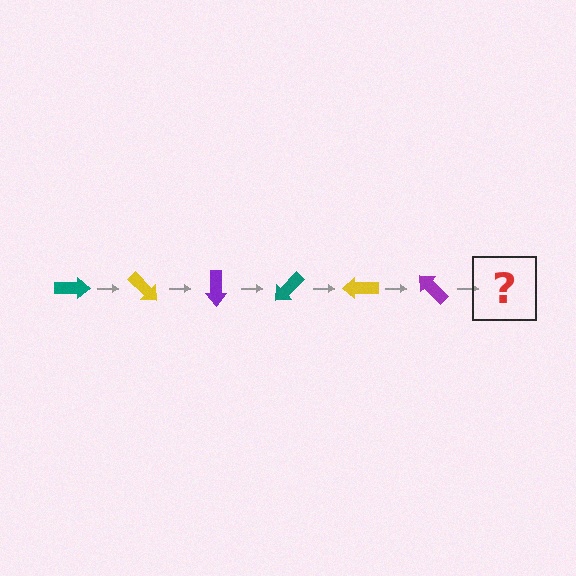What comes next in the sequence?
The next element should be a teal arrow, rotated 270 degrees from the start.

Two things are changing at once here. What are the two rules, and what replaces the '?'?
The two rules are that it rotates 45 degrees each step and the color cycles through teal, yellow, and purple. The '?' should be a teal arrow, rotated 270 degrees from the start.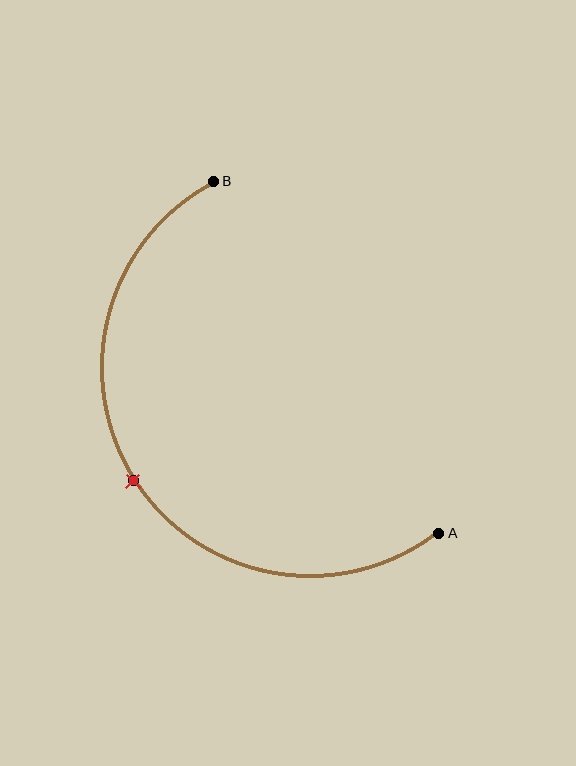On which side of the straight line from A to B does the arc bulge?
The arc bulges to the left of the straight line connecting A and B.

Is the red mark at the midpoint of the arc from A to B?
Yes. The red mark lies on the arc at equal arc-length from both A and B — it is the arc midpoint.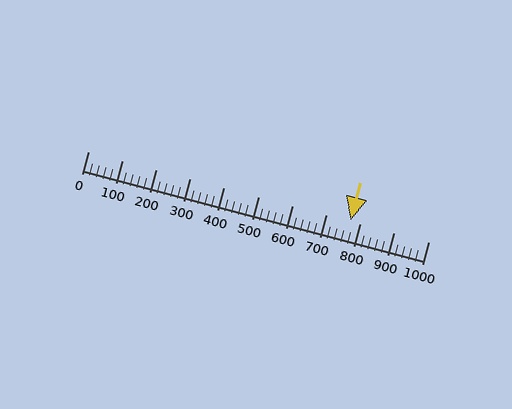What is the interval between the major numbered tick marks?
The major tick marks are spaced 100 units apart.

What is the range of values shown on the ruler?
The ruler shows values from 0 to 1000.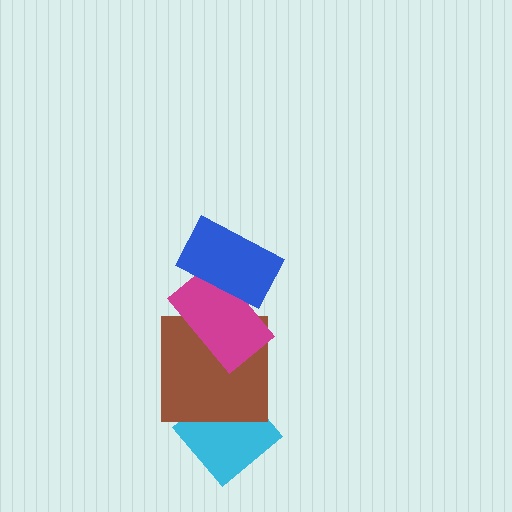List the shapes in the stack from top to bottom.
From top to bottom: the blue rectangle, the magenta rectangle, the brown square, the cyan diamond.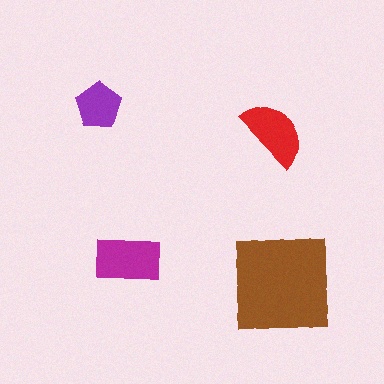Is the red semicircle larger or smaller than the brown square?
Smaller.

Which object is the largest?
The brown square.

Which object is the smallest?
The purple pentagon.